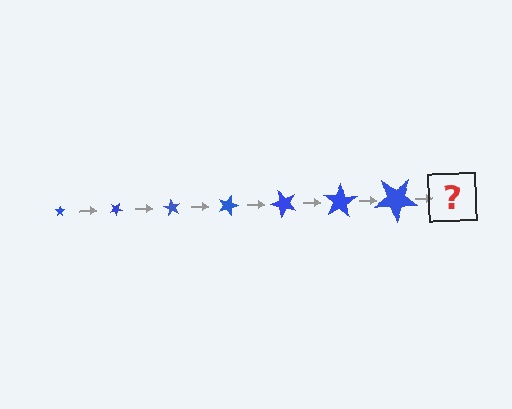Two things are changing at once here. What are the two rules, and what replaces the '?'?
The two rules are that the star grows larger each step and it rotates 30 degrees each step. The '?' should be a star, larger than the previous one and rotated 210 degrees from the start.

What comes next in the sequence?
The next element should be a star, larger than the previous one and rotated 210 degrees from the start.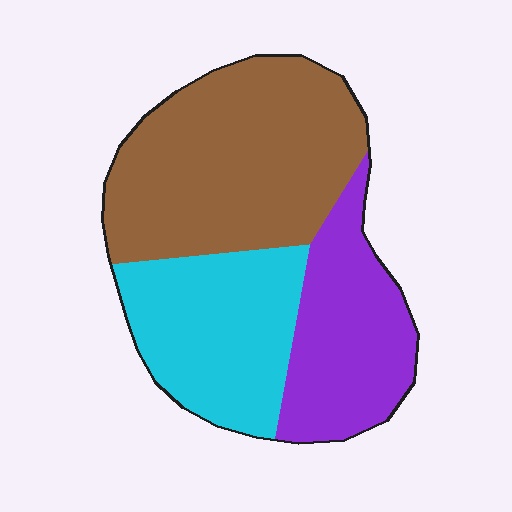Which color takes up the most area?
Brown, at roughly 45%.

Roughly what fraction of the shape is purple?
Purple covers 26% of the shape.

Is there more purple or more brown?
Brown.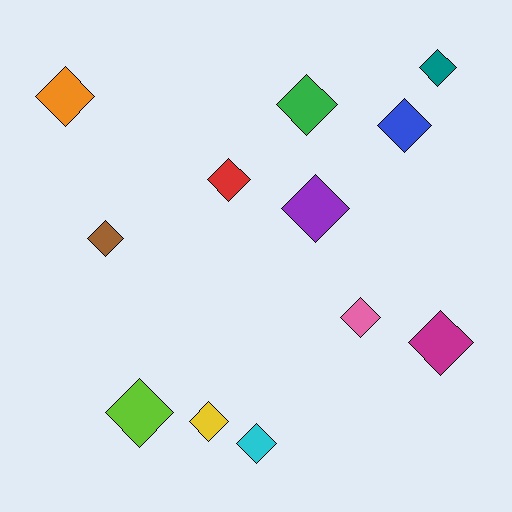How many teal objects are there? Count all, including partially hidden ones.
There is 1 teal object.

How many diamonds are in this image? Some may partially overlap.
There are 12 diamonds.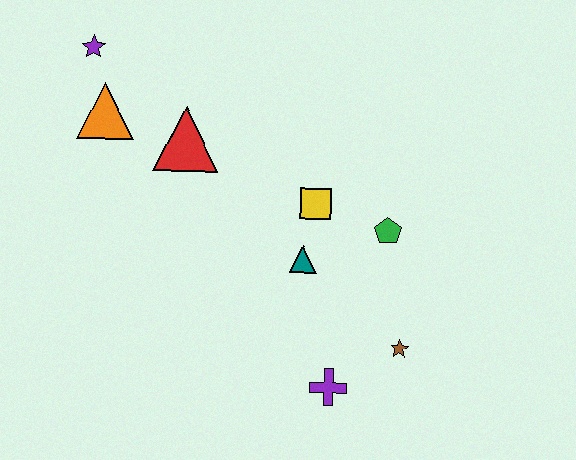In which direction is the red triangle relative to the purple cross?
The red triangle is above the purple cross.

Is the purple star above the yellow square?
Yes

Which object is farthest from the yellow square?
The purple star is farthest from the yellow square.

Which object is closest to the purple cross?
The brown star is closest to the purple cross.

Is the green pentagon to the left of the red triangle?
No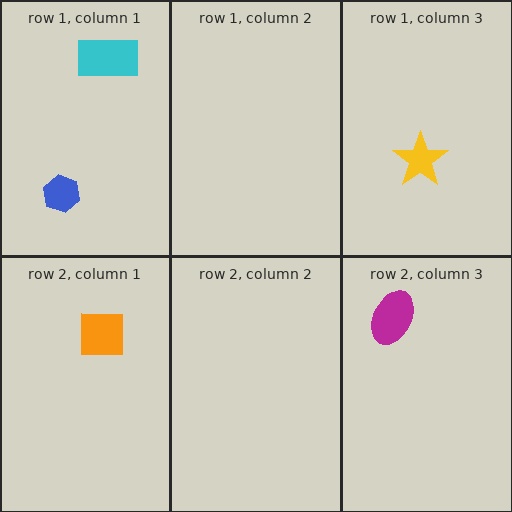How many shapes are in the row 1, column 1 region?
2.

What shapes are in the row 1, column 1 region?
The cyan rectangle, the blue hexagon.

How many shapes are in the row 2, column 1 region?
1.